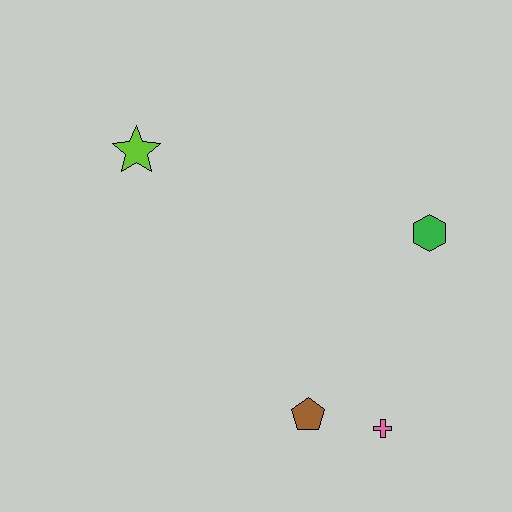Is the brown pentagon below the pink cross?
No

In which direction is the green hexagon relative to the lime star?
The green hexagon is to the right of the lime star.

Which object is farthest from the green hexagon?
The lime star is farthest from the green hexagon.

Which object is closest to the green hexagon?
The pink cross is closest to the green hexagon.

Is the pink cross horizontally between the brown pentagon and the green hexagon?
Yes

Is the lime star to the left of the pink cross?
Yes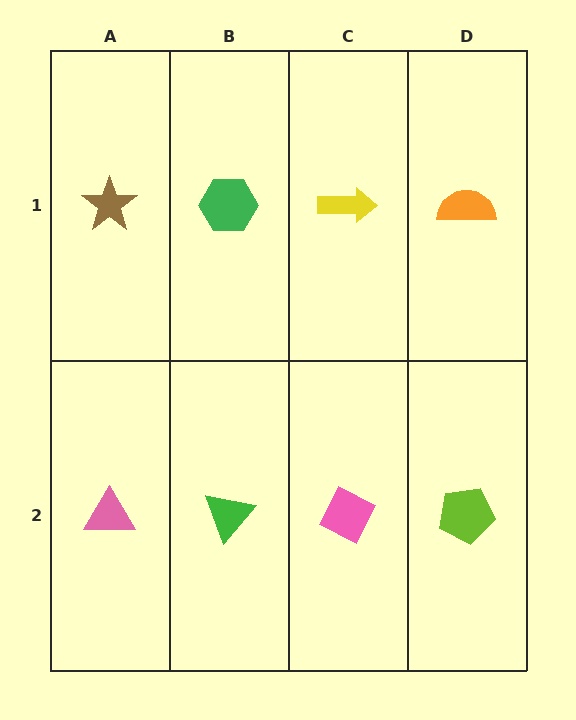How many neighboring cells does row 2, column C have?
3.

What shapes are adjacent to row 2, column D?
An orange semicircle (row 1, column D), a pink diamond (row 2, column C).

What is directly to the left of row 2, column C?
A green triangle.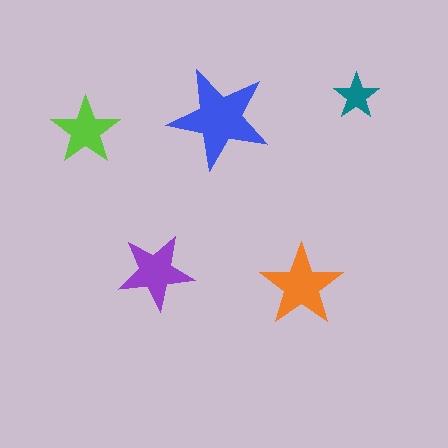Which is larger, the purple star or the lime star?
The purple one.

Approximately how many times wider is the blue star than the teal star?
About 2 times wider.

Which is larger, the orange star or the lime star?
The orange one.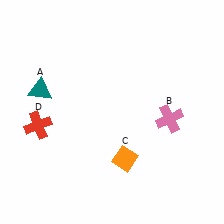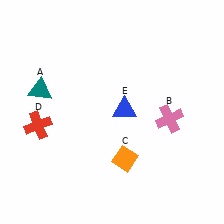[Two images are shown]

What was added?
A blue triangle (E) was added in Image 2.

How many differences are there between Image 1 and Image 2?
There is 1 difference between the two images.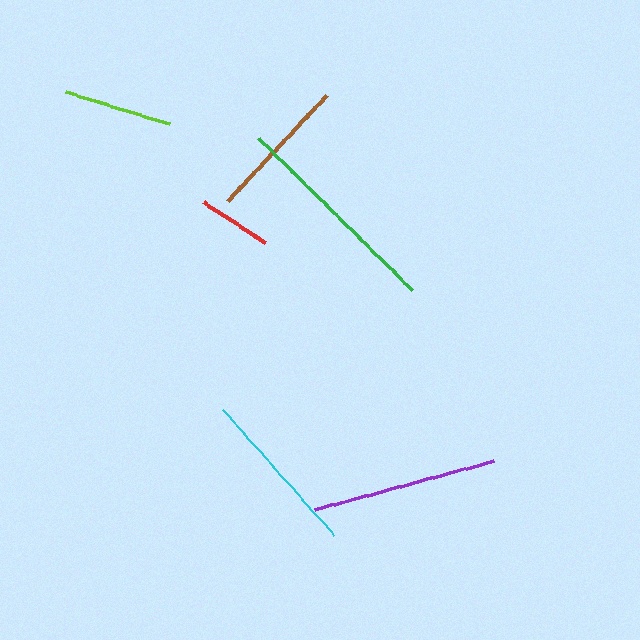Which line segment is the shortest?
The red line is the shortest at approximately 74 pixels.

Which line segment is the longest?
The green line is the longest at approximately 216 pixels.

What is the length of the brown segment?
The brown segment is approximately 146 pixels long.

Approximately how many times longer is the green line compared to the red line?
The green line is approximately 2.9 times the length of the red line.